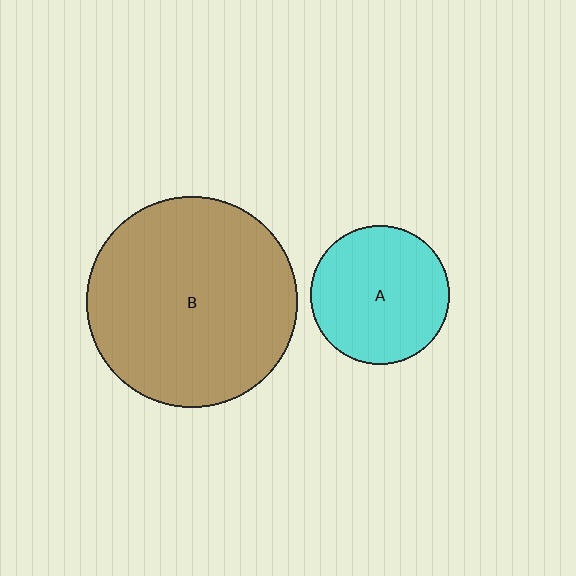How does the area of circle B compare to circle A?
Approximately 2.3 times.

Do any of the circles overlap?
No, none of the circles overlap.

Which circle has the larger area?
Circle B (brown).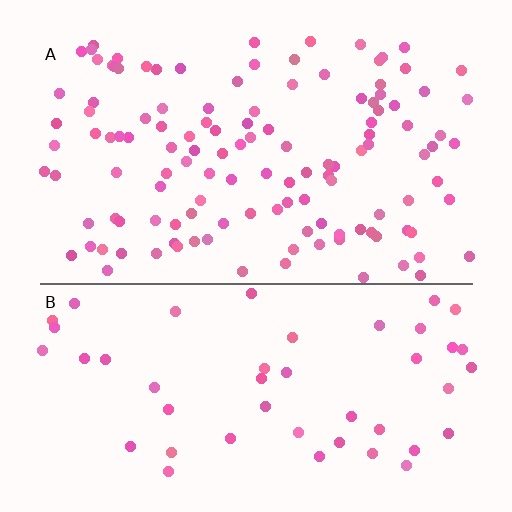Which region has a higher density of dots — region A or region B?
A (the top).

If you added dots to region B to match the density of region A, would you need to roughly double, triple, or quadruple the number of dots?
Approximately triple.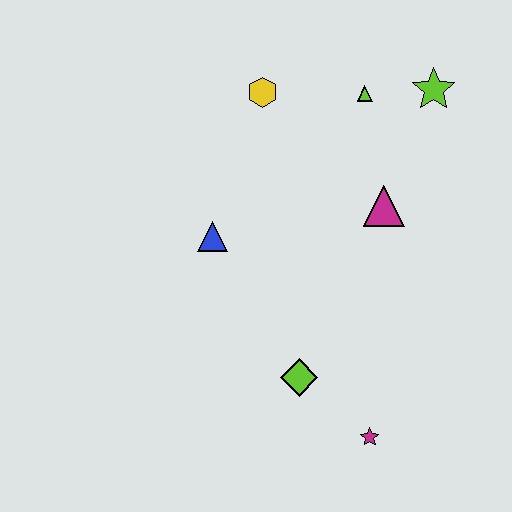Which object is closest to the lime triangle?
The lime star is closest to the lime triangle.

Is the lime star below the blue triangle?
No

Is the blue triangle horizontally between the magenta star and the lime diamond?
No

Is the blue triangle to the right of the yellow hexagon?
No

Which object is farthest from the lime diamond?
The lime star is farthest from the lime diamond.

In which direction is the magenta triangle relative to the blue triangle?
The magenta triangle is to the right of the blue triangle.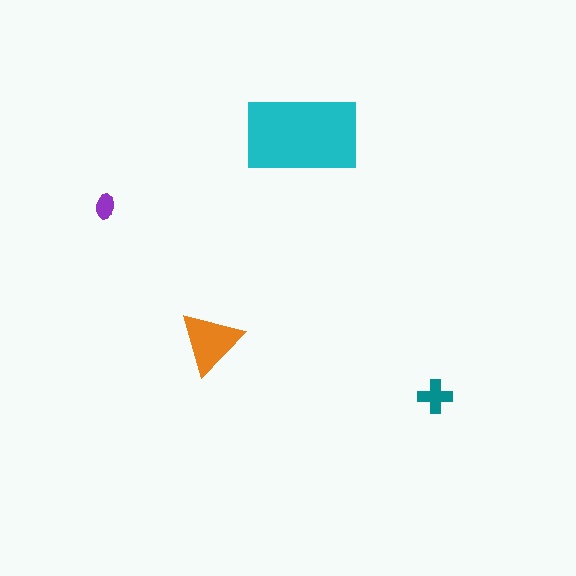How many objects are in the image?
There are 4 objects in the image.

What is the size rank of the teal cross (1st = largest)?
3rd.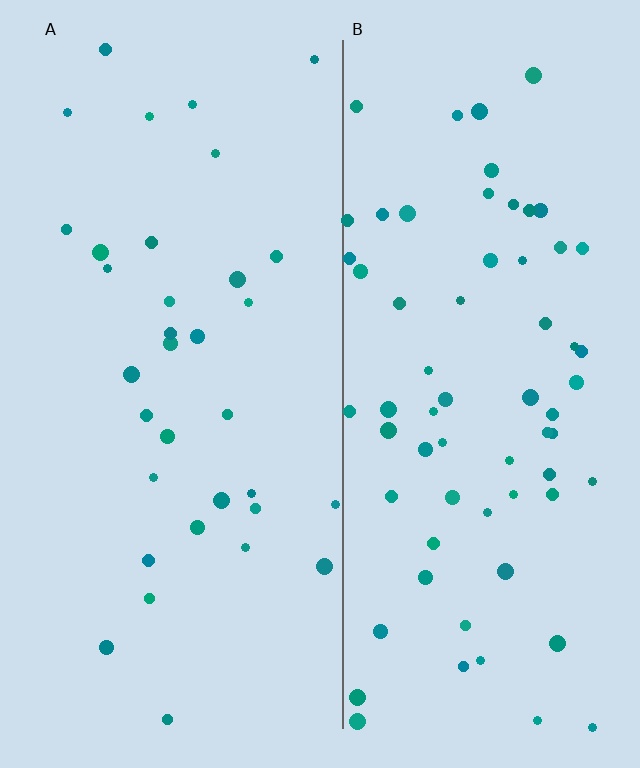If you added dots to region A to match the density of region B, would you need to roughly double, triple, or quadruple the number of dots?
Approximately double.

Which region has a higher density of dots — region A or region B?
B (the right).